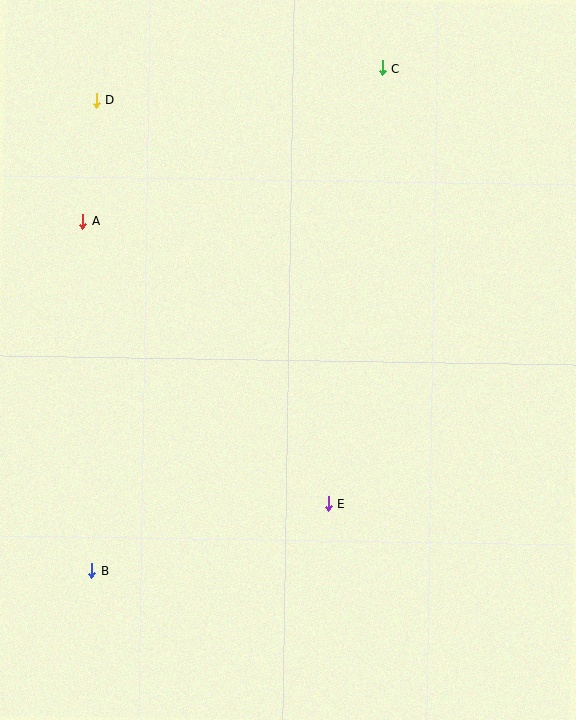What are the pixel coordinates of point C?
Point C is at (382, 68).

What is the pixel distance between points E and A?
The distance between E and A is 374 pixels.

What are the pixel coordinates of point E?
Point E is at (328, 503).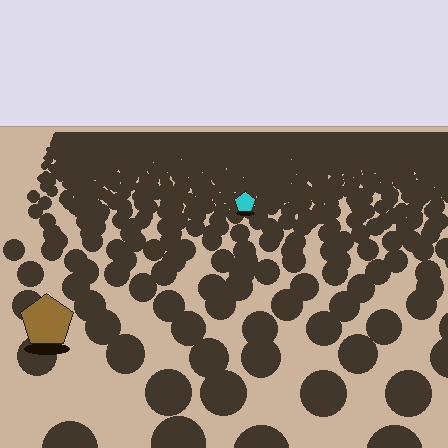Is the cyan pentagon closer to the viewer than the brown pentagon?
No. The brown pentagon is closer — you can tell from the texture gradient: the ground texture is coarser near it.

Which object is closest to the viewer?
The brown pentagon is closest. The texture marks near it are larger and more spread out.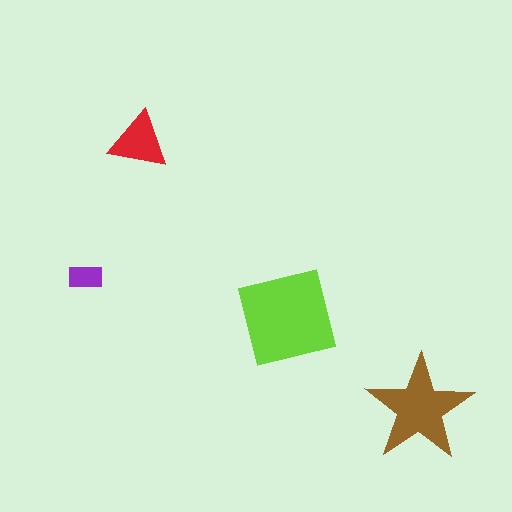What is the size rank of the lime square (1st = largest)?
1st.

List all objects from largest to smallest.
The lime square, the brown star, the red triangle, the purple rectangle.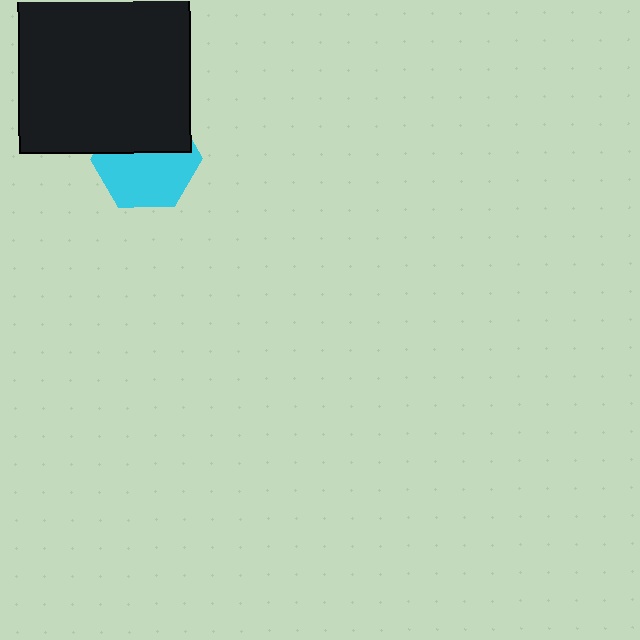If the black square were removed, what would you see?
You would see the complete cyan hexagon.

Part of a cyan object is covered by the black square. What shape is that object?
It is a hexagon.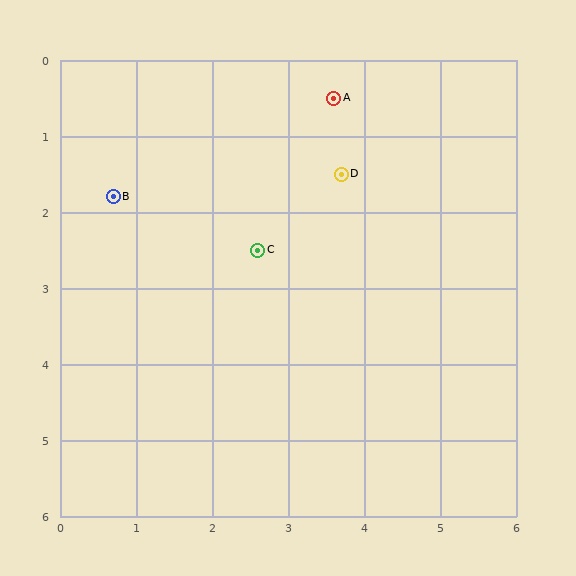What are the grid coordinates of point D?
Point D is at approximately (3.7, 1.5).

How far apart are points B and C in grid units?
Points B and C are about 2.0 grid units apart.